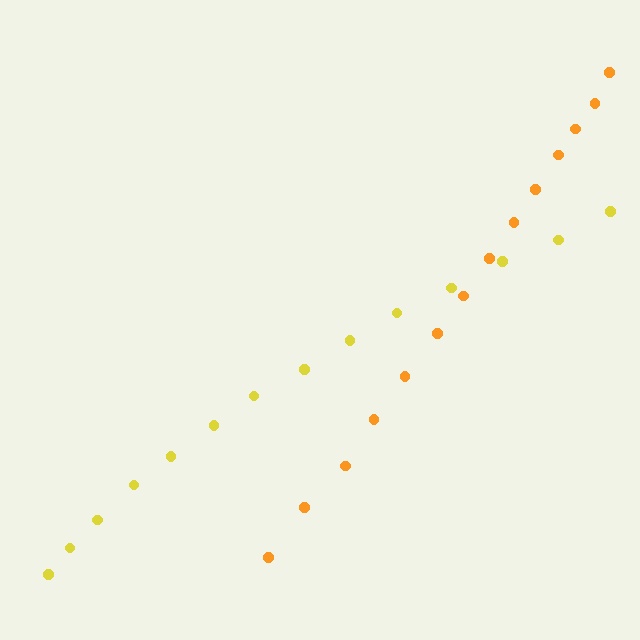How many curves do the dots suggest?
There are 2 distinct paths.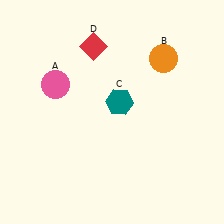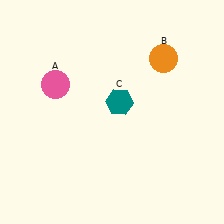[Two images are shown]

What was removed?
The red diamond (D) was removed in Image 2.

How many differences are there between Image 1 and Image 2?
There is 1 difference between the two images.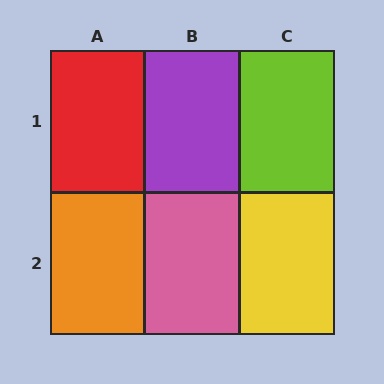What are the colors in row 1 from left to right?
Red, purple, lime.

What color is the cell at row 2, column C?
Yellow.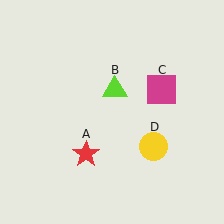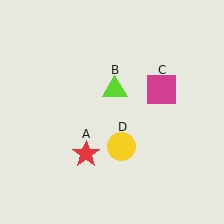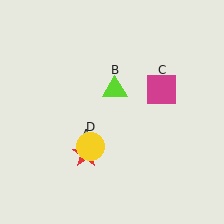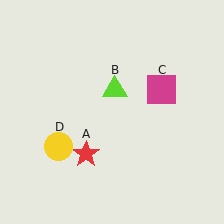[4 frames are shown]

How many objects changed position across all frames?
1 object changed position: yellow circle (object D).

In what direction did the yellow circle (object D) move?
The yellow circle (object D) moved left.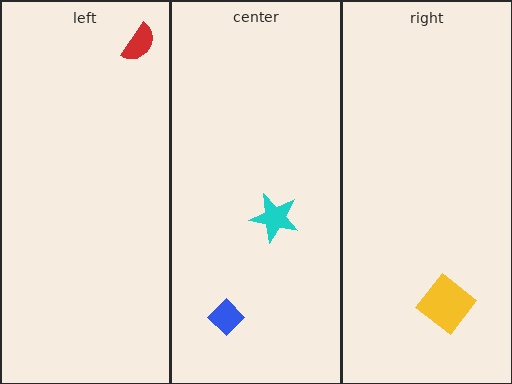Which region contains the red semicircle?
The left region.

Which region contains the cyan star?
The center region.